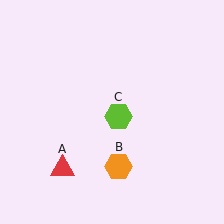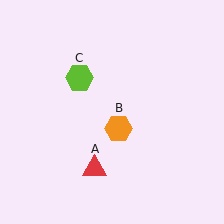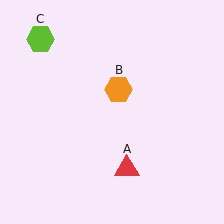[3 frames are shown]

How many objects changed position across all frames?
3 objects changed position: red triangle (object A), orange hexagon (object B), lime hexagon (object C).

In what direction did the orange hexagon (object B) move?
The orange hexagon (object B) moved up.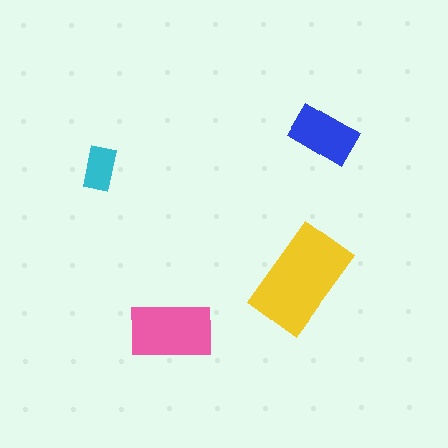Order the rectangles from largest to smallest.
the yellow one, the pink one, the blue one, the cyan one.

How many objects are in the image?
There are 4 objects in the image.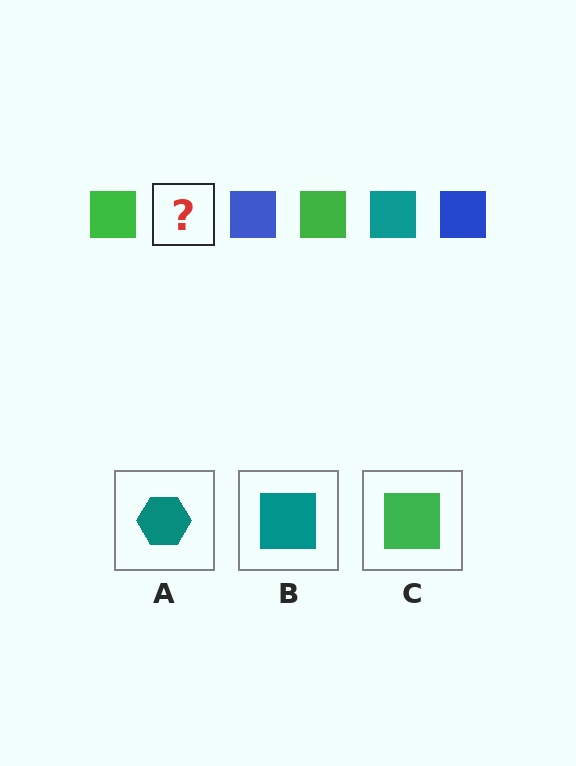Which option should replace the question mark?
Option B.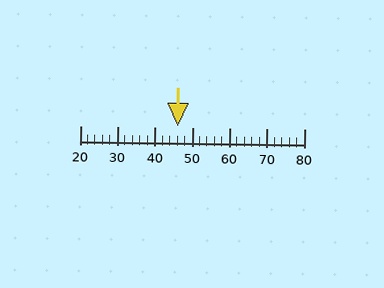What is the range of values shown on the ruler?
The ruler shows values from 20 to 80.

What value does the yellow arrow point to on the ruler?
The yellow arrow points to approximately 46.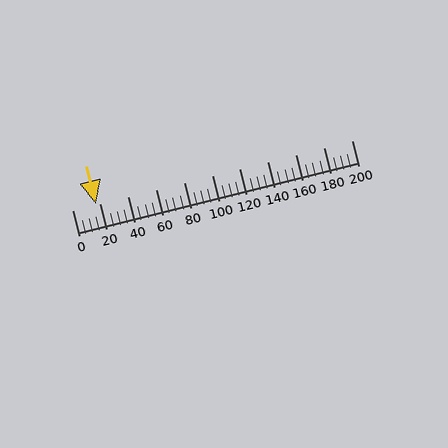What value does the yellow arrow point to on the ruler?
The yellow arrow points to approximately 17.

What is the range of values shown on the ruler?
The ruler shows values from 0 to 200.